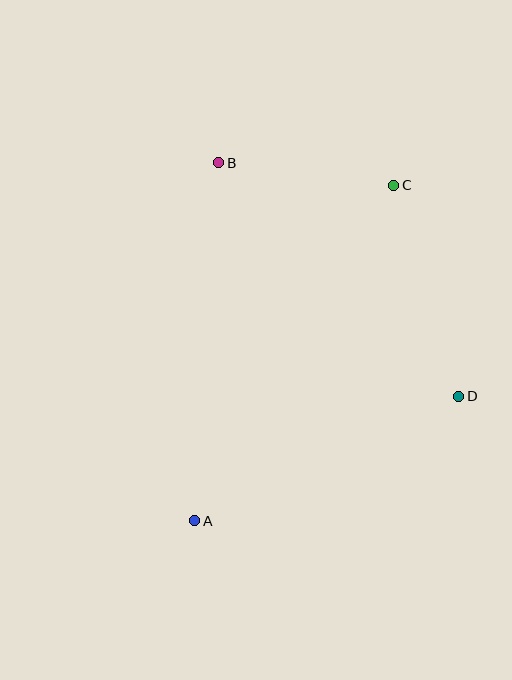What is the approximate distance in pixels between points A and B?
The distance between A and B is approximately 359 pixels.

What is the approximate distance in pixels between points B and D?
The distance between B and D is approximately 335 pixels.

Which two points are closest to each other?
Points B and C are closest to each other.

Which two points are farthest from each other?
Points A and C are farthest from each other.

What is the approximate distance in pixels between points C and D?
The distance between C and D is approximately 221 pixels.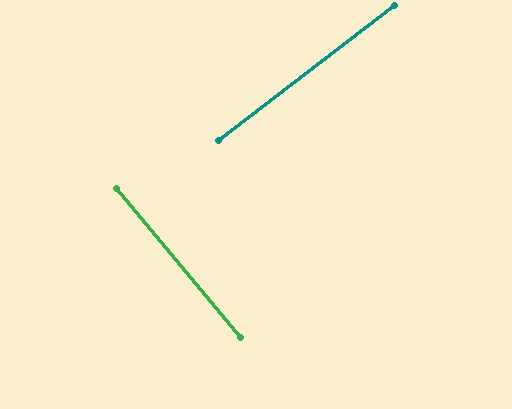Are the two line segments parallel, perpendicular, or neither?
Perpendicular — they meet at approximately 88°.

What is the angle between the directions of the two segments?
Approximately 88 degrees.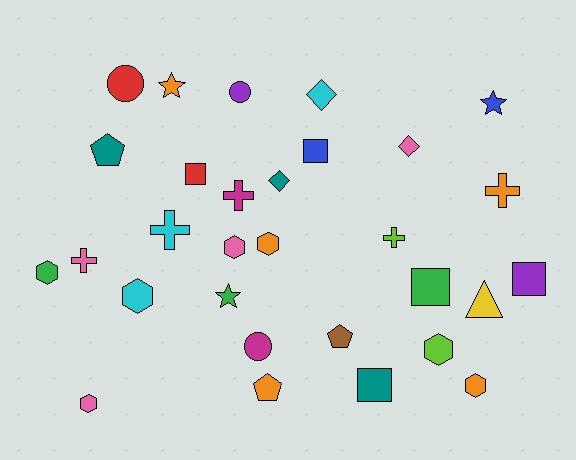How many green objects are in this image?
There are 3 green objects.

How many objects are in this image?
There are 30 objects.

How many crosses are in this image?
There are 5 crosses.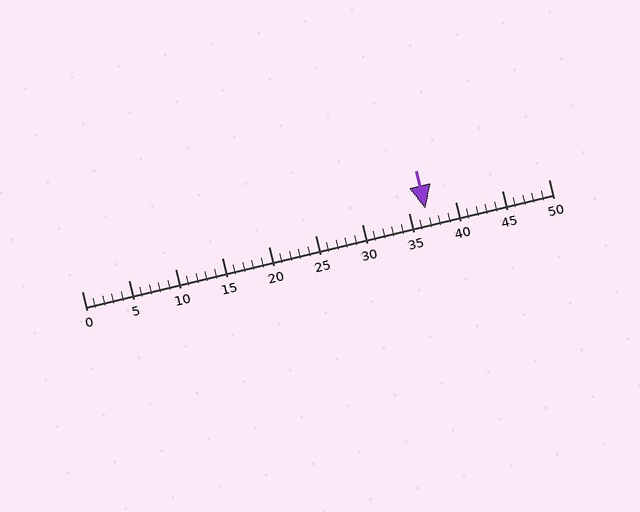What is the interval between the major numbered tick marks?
The major tick marks are spaced 5 units apart.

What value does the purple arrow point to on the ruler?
The purple arrow points to approximately 37.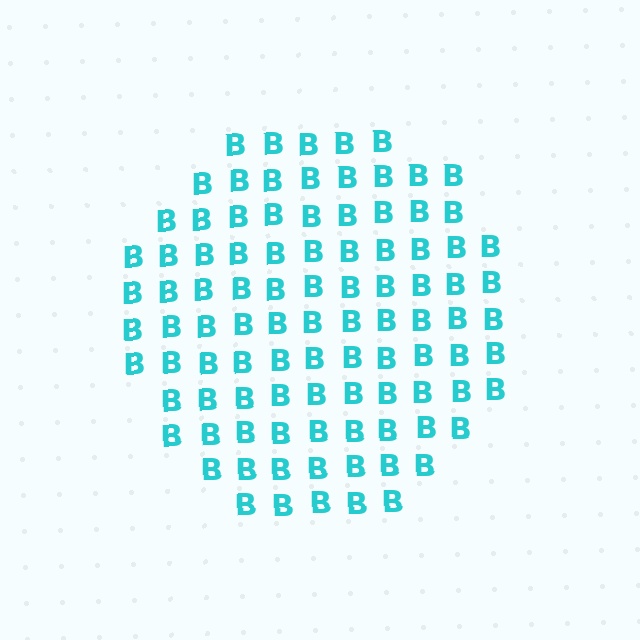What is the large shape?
The large shape is a circle.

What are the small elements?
The small elements are letter B's.